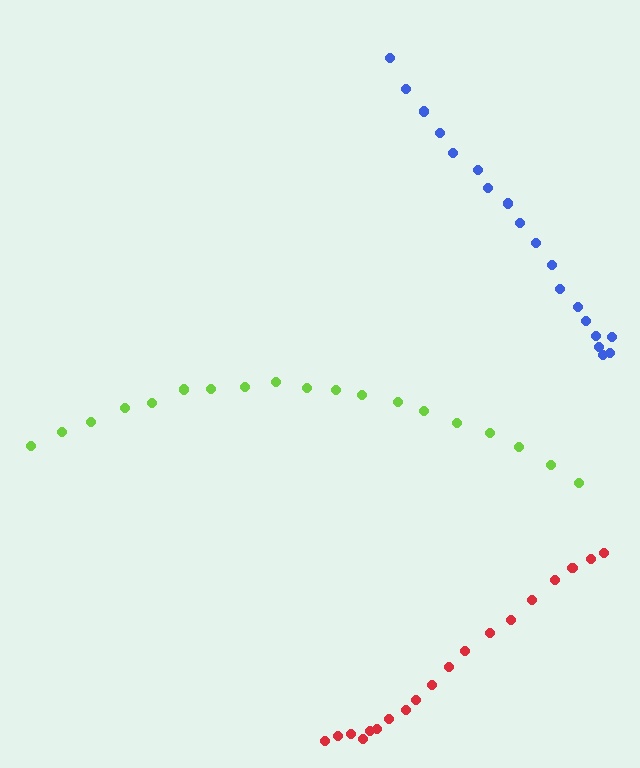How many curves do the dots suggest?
There are 3 distinct paths.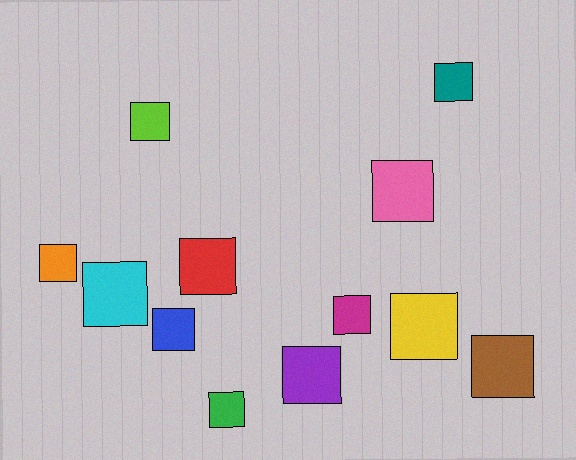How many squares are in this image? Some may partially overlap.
There are 12 squares.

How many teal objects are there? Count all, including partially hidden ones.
There is 1 teal object.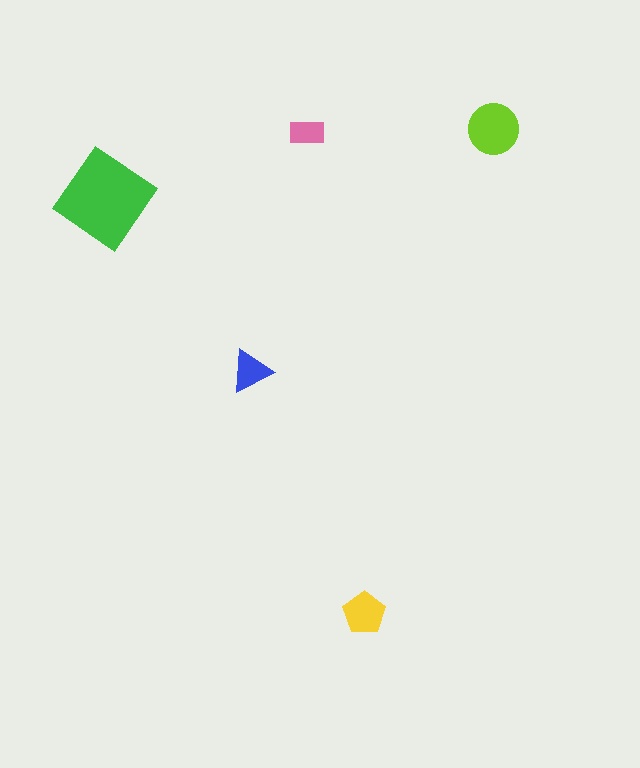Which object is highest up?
The lime circle is topmost.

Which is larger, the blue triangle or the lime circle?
The lime circle.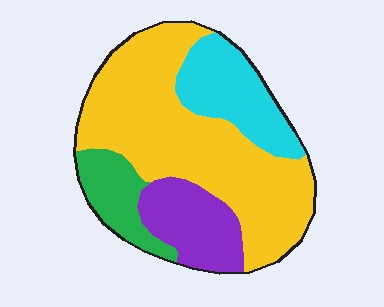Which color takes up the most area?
Yellow, at roughly 55%.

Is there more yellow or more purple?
Yellow.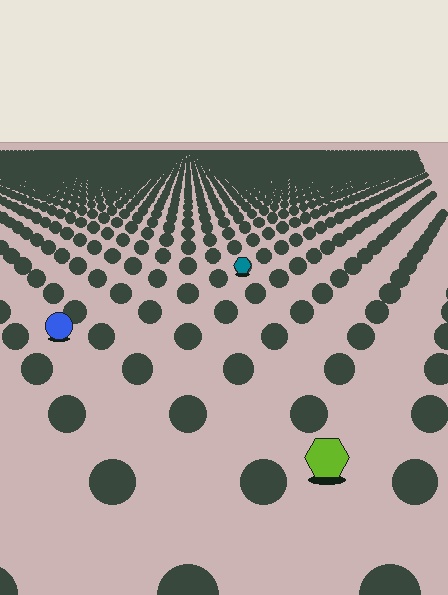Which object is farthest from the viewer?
The teal hexagon is farthest from the viewer. It appears smaller and the ground texture around it is denser.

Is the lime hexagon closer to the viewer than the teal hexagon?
Yes. The lime hexagon is closer — you can tell from the texture gradient: the ground texture is coarser near it.